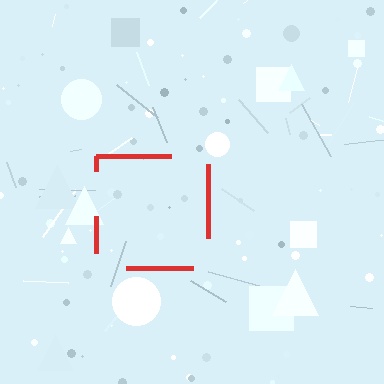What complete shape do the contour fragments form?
The contour fragments form a square.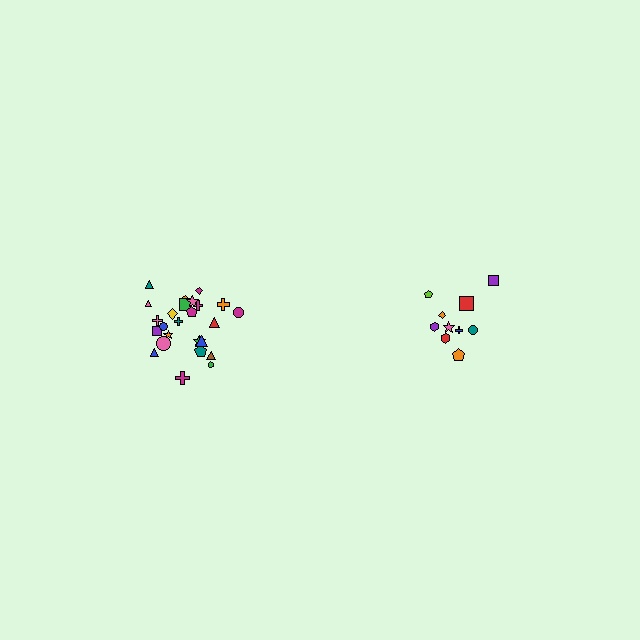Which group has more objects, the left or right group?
The left group.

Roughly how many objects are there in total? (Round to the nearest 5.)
Roughly 35 objects in total.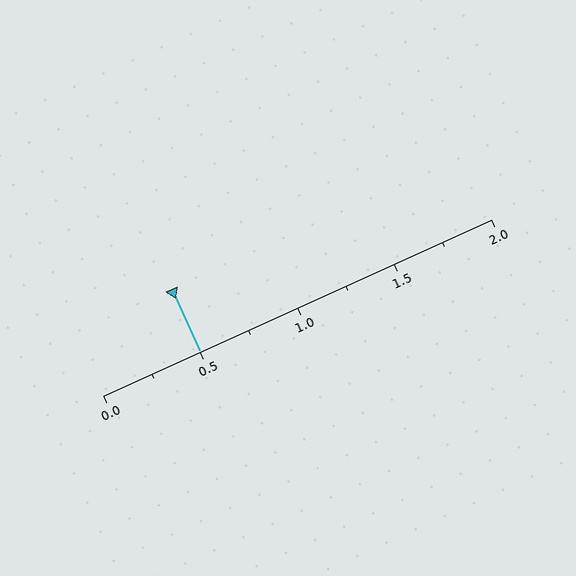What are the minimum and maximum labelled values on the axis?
The axis runs from 0.0 to 2.0.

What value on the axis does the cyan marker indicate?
The marker indicates approximately 0.5.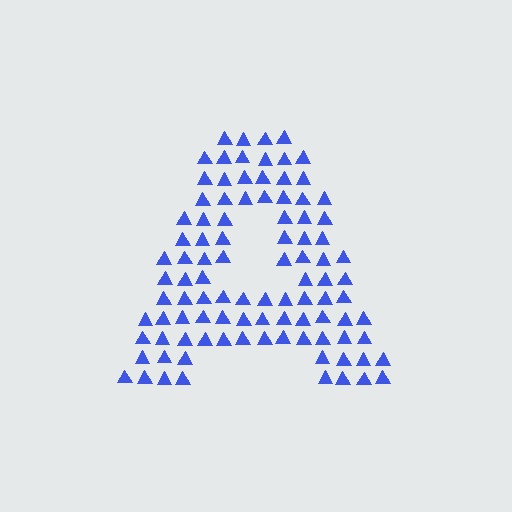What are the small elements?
The small elements are triangles.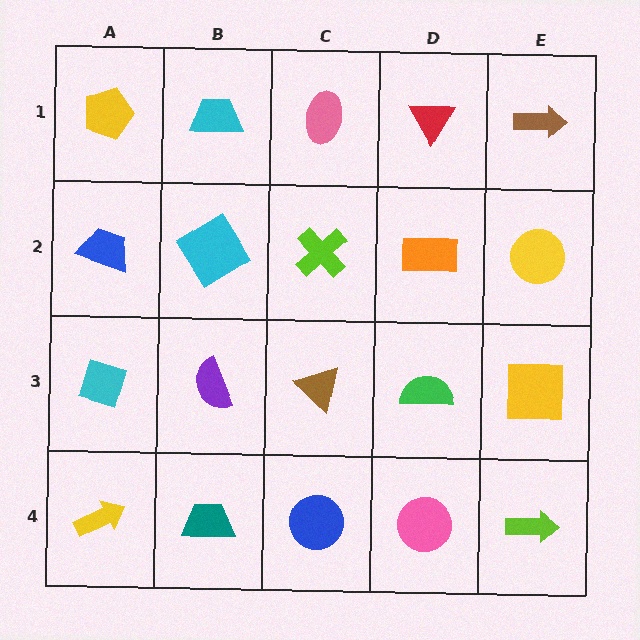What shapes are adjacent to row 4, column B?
A purple semicircle (row 3, column B), a yellow arrow (row 4, column A), a blue circle (row 4, column C).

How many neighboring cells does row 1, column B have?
3.